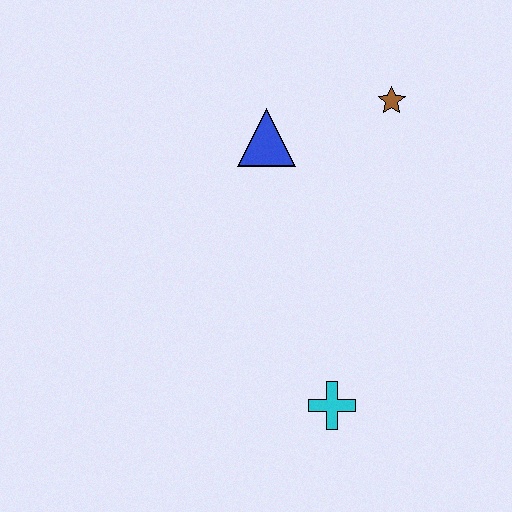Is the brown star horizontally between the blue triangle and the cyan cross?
No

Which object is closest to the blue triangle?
The brown star is closest to the blue triangle.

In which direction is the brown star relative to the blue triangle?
The brown star is to the right of the blue triangle.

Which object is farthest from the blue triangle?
The cyan cross is farthest from the blue triangle.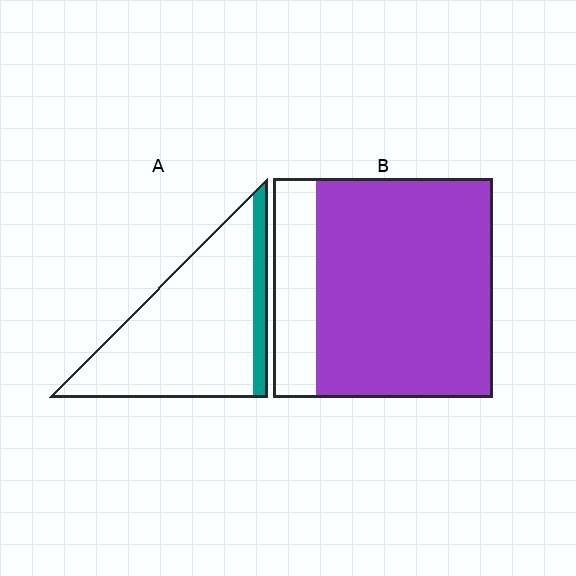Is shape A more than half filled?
No.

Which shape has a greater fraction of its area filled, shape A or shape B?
Shape B.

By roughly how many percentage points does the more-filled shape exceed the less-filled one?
By roughly 65 percentage points (B over A).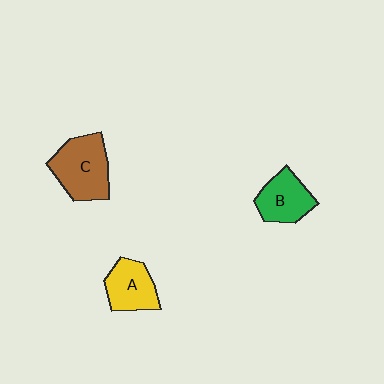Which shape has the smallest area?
Shape A (yellow).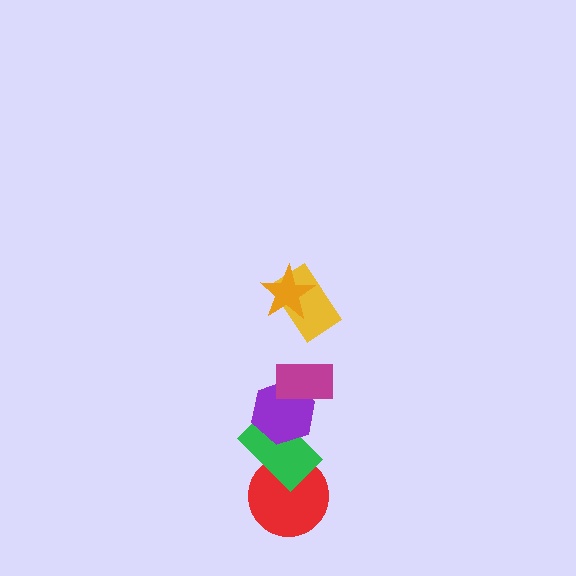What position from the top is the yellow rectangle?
The yellow rectangle is 2nd from the top.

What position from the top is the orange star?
The orange star is 1st from the top.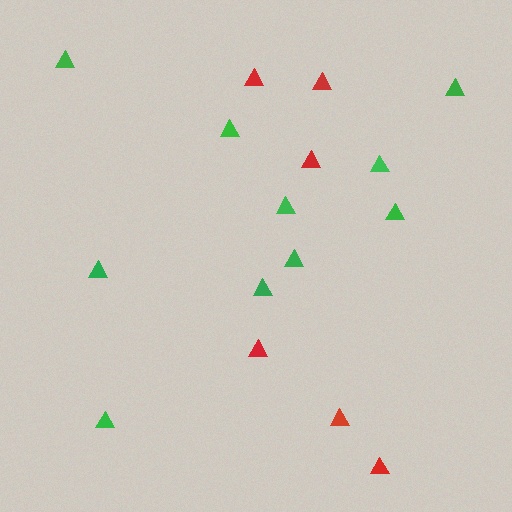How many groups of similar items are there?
There are 2 groups: one group of red triangles (6) and one group of green triangles (10).